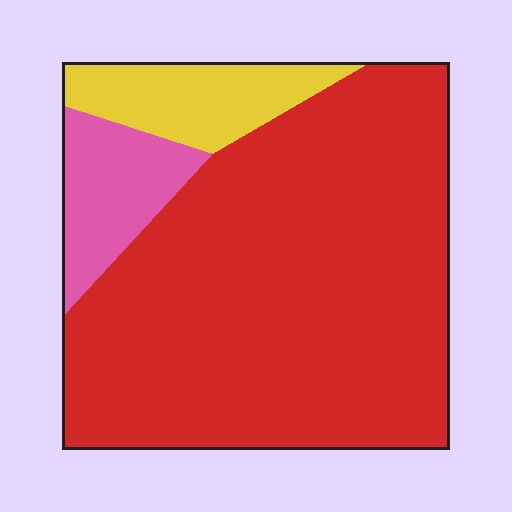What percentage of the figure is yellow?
Yellow takes up less than a sixth of the figure.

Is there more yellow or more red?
Red.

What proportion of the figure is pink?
Pink takes up less than a sixth of the figure.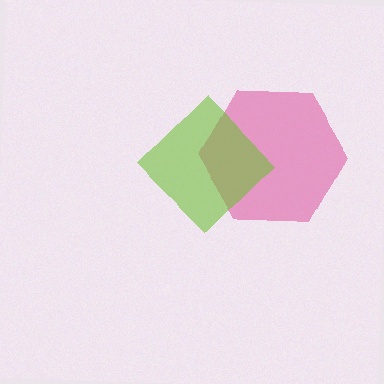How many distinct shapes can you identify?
There are 2 distinct shapes: a pink hexagon, a lime diamond.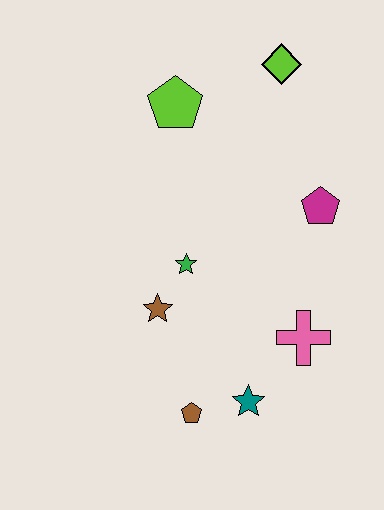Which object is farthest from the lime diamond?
The brown pentagon is farthest from the lime diamond.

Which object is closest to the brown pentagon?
The teal star is closest to the brown pentagon.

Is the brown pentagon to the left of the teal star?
Yes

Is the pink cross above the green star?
No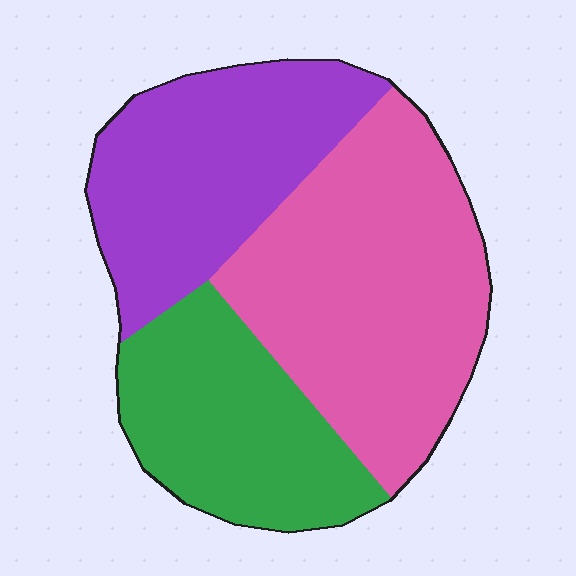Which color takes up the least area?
Green, at roughly 25%.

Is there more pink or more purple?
Pink.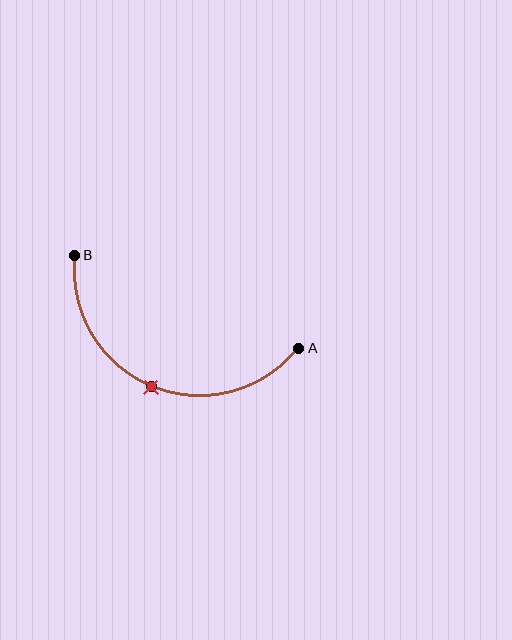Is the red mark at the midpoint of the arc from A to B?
Yes. The red mark lies on the arc at equal arc-length from both A and B — it is the arc midpoint.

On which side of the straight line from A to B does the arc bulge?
The arc bulges below the straight line connecting A and B.